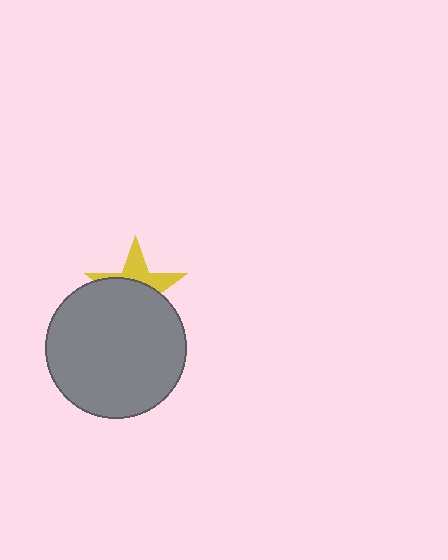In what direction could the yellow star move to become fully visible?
The yellow star could move up. That would shift it out from behind the gray circle entirely.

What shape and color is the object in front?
The object in front is a gray circle.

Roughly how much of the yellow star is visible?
A small part of it is visible (roughly 38%).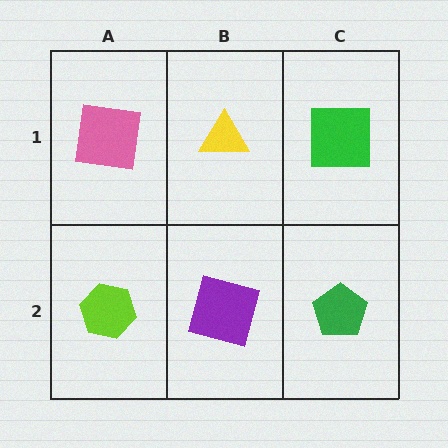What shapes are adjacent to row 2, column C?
A green square (row 1, column C), a purple square (row 2, column B).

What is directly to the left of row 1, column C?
A yellow triangle.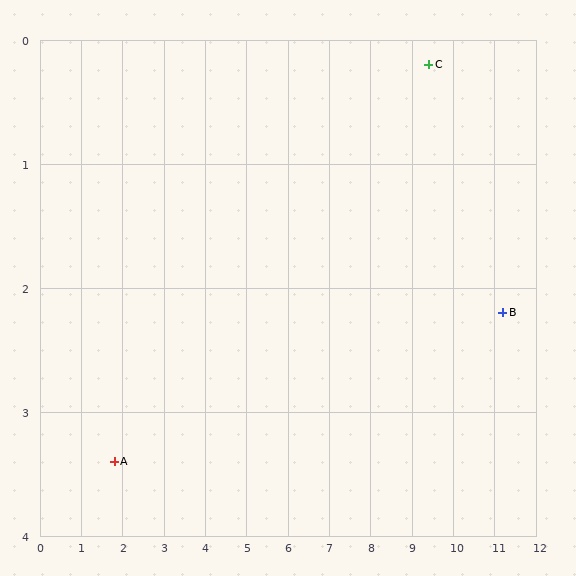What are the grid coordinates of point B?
Point B is at approximately (11.2, 2.2).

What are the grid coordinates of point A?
Point A is at approximately (1.8, 3.4).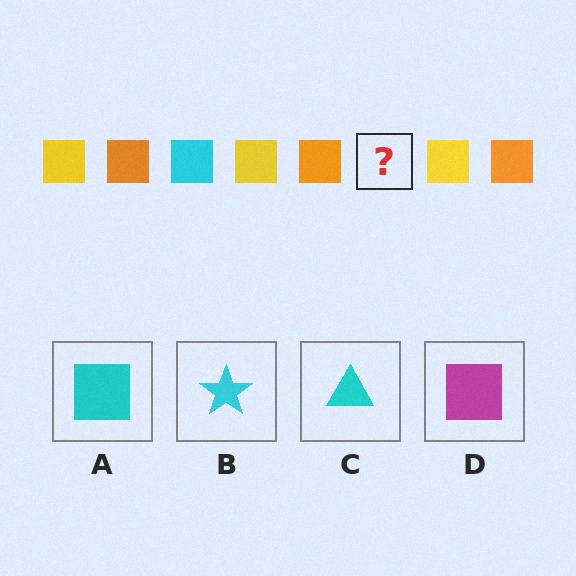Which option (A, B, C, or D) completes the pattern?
A.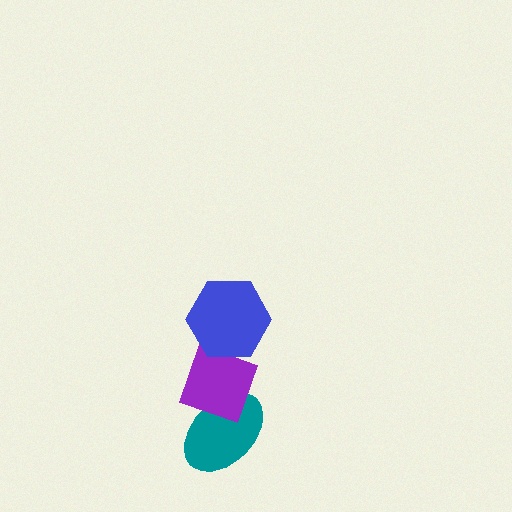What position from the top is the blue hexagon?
The blue hexagon is 1st from the top.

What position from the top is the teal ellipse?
The teal ellipse is 3rd from the top.